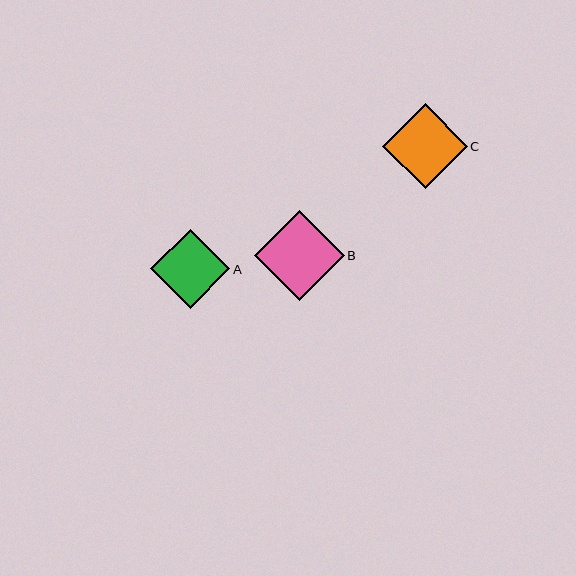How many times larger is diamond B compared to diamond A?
Diamond B is approximately 1.1 times the size of diamond A.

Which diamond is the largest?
Diamond B is the largest with a size of approximately 90 pixels.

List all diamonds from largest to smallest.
From largest to smallest: B, C, A.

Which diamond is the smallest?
Diamond A is the smallest with a size of approximately 79 pixels.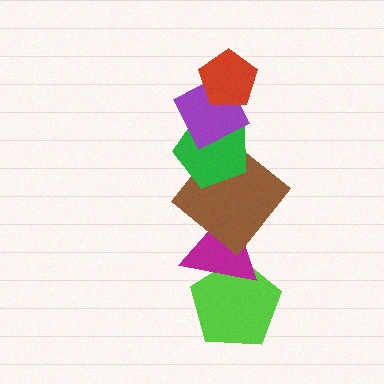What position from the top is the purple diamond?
The purple diamond is 2nd from the top.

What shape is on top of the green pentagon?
The purple diamond is on top of the green pentagon.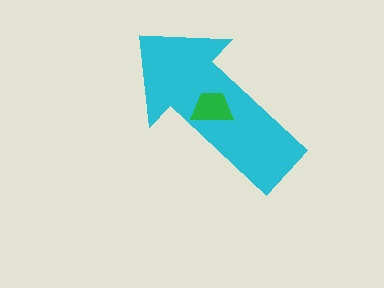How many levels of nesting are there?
2.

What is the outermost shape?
The cyan arrow.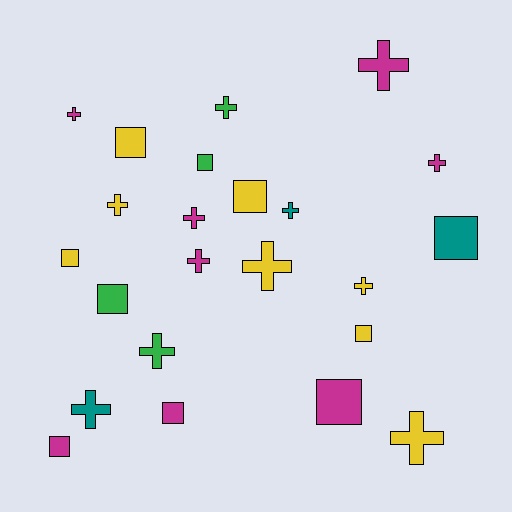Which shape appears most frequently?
Cross, with 13 objects.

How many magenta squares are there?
There are 3 magenta squares.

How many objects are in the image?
There are 23 objects.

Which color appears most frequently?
Yellow, with 8 objects.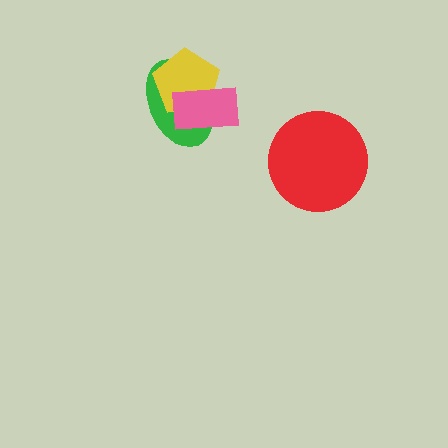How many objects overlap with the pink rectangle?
2 objects overlap with the pink rectangle.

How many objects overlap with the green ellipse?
2 objects overlap with the green ellipse.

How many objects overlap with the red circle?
0 objects overlap with the red circle.